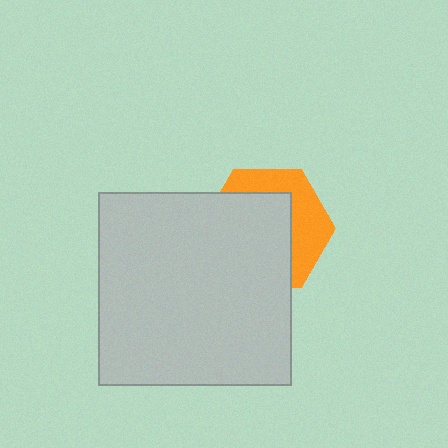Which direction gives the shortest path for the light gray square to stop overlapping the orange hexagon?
Moving toward the lower-left gives the shortest separation.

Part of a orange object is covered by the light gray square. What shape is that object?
It is a hexagon.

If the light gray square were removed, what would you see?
You would see the complete orange hexagon.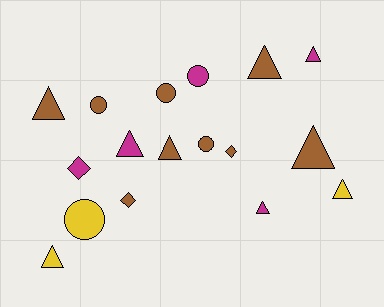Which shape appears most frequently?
Triangle, with 9 objects.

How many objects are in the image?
There are 17 objects.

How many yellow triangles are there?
There are 2 yellow triangles.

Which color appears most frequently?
Brown, with 9 objects.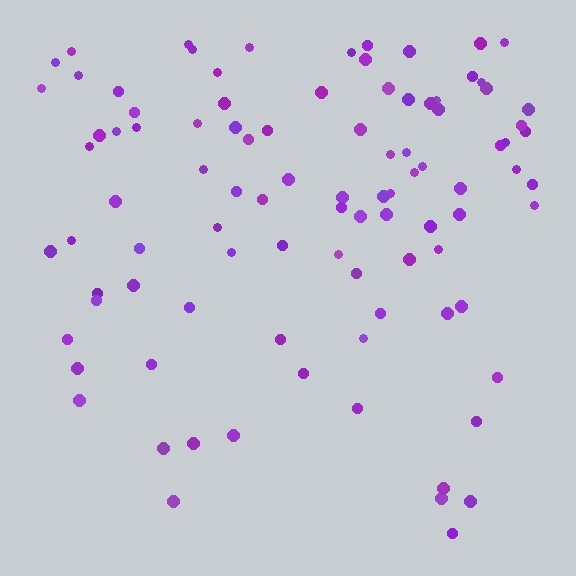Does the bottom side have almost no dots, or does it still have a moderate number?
Still a moderate number, just noticeably fewer than the top.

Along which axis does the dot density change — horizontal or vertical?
Vertical.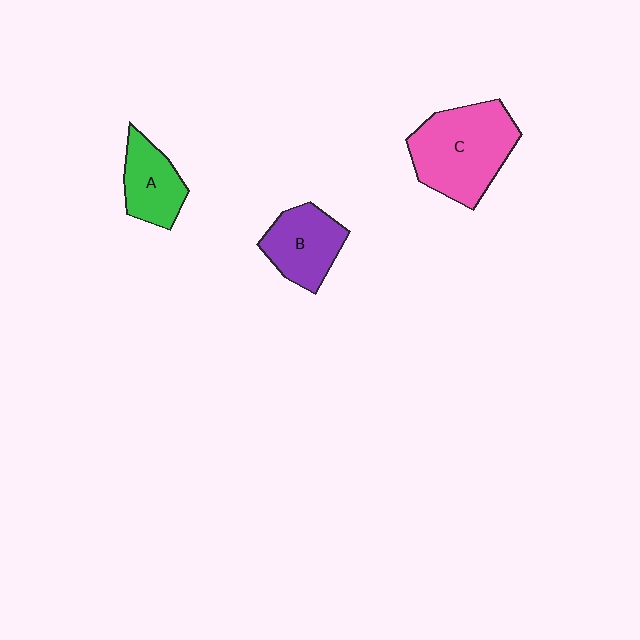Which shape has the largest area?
Shape C (pink).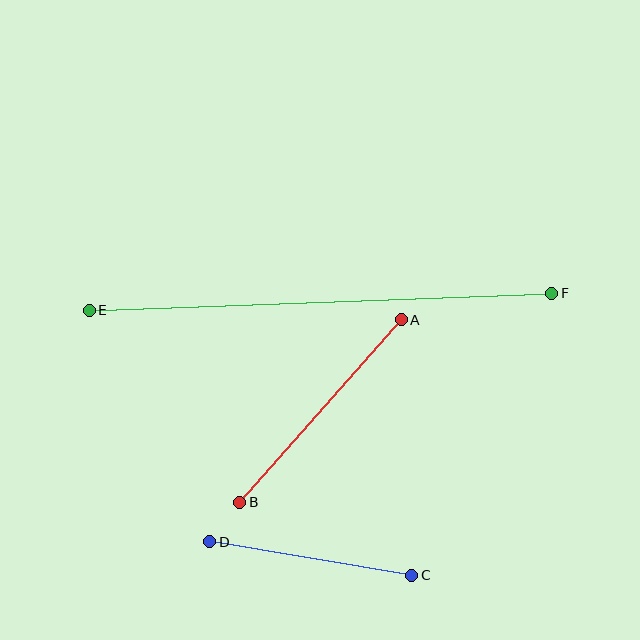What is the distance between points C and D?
The distance is approximately 205 pixels.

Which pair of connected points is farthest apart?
Points E and F are farthest apart.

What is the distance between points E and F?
The distance is approximately 462 pixels.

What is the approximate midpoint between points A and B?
The midpoint is at approximately (320, 411) pixels.